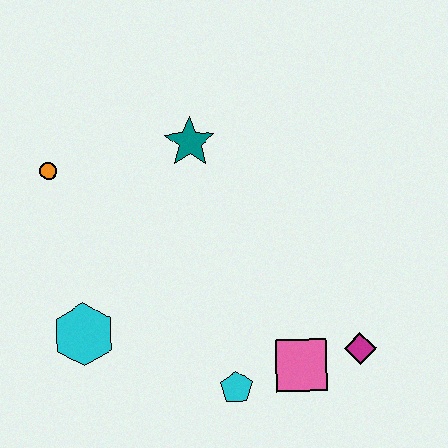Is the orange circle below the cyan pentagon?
No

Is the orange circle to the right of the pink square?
No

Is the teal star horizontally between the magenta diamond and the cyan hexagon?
Yes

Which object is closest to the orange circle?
The teal star is closest to the orange circle.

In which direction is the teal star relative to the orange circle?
The teal star is to the right of the orange circle.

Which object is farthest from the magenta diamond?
The orange circle is farthest from the magenta diamond.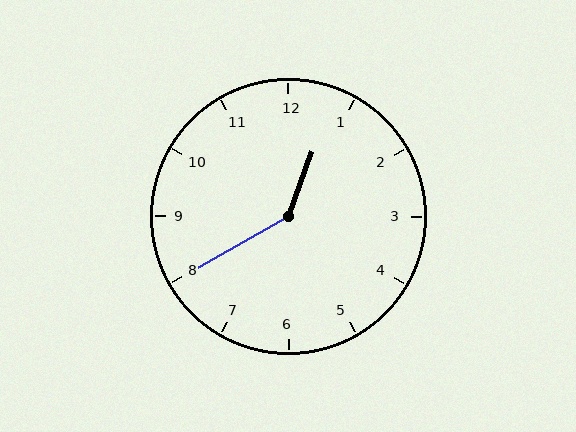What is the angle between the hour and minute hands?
Approximately 140 degrees.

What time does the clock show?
12:40.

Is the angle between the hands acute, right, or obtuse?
It is obtuse.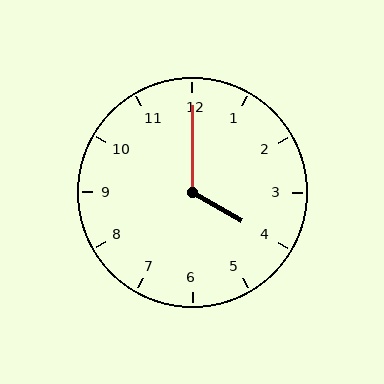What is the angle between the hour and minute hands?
Approximately 120 degrees.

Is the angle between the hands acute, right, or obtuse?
It is obtuse.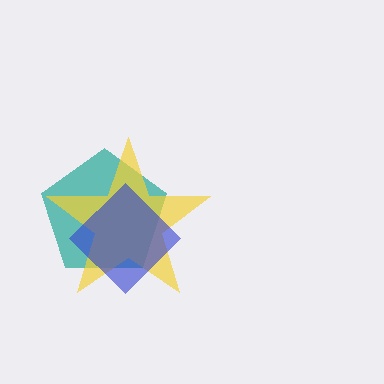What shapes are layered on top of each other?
The layered shapes are: a teal pentagon, a yellow star, a blue diamond.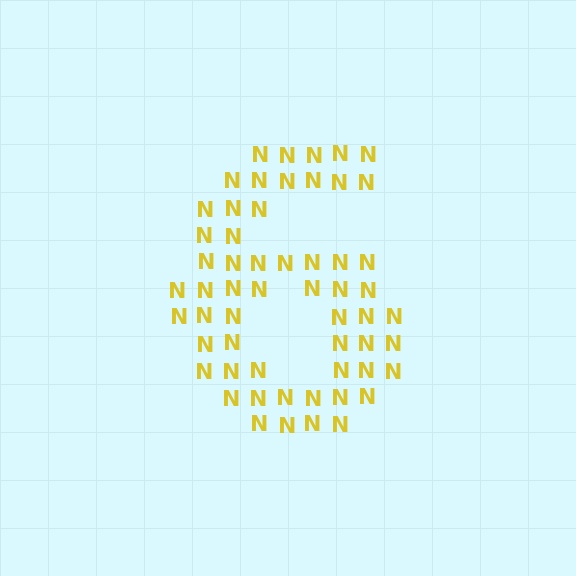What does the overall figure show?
The overall figure shows the digit 6.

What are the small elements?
The small elements are letter N's.